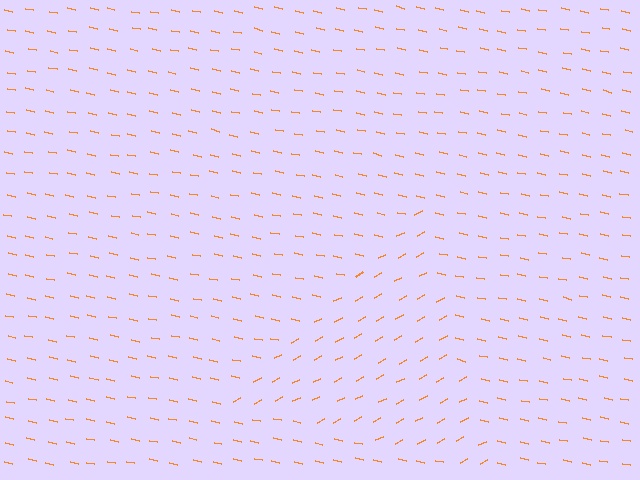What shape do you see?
I see a triangle.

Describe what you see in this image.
The image is filled with small orange line segments. A triangle region in the image has lines oriented differently from the surrounding lines, creating a visible texture boundary.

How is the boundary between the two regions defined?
The boundary is defined purely by a change in line orientation (approximately 40 degrees difference). All lines are the same color and thickness.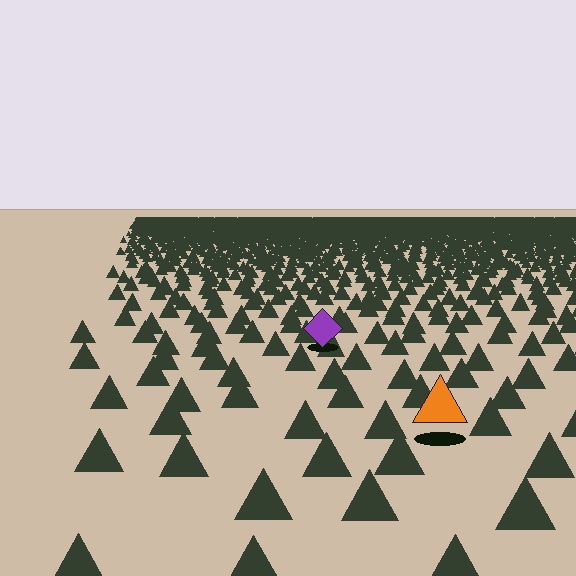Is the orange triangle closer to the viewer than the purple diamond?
Yes. The orange triangle is closer — you can tell from the texture gradient: the ground texture is coarser near it.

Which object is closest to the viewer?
The orange triangle is closest. The texture marks near it are larger and more spread out.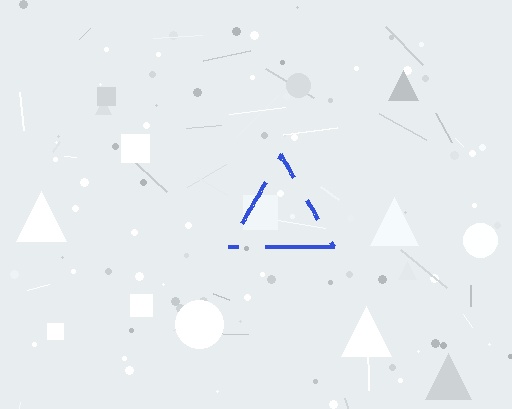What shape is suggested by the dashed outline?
The dashed outline suggests a triangle.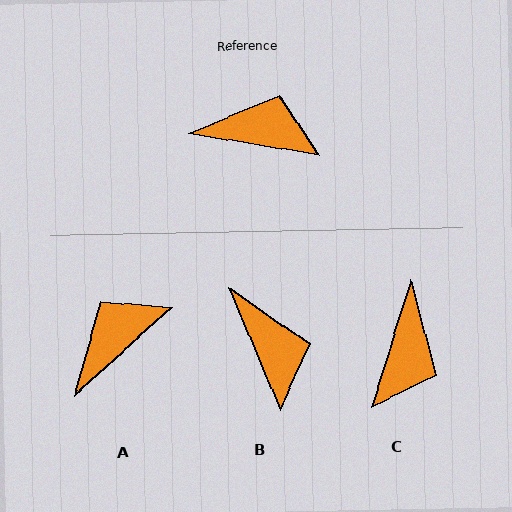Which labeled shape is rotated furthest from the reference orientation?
C, about 97 degrees away.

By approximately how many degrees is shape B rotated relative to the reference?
Approximately 57 degrees clockwise.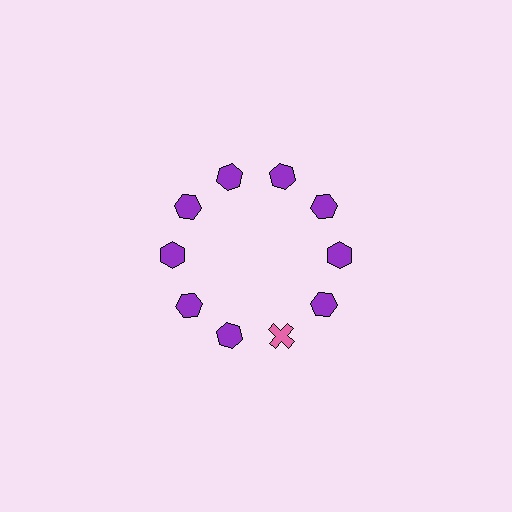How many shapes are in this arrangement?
There are 10 shapes arranged in a ring pattern.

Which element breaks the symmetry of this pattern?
The pink cross at roughly the 5 o'clock position breaks the symmetry. All other shapes are purple hexagons.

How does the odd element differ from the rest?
It differs in both color (pink instead of purple) and shape (cross instead of hexagon).